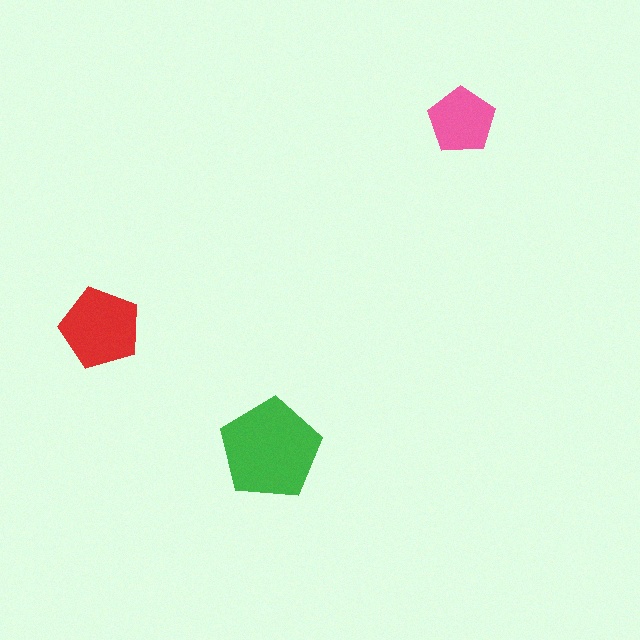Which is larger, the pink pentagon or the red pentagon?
The red one.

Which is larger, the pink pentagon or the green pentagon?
The green one.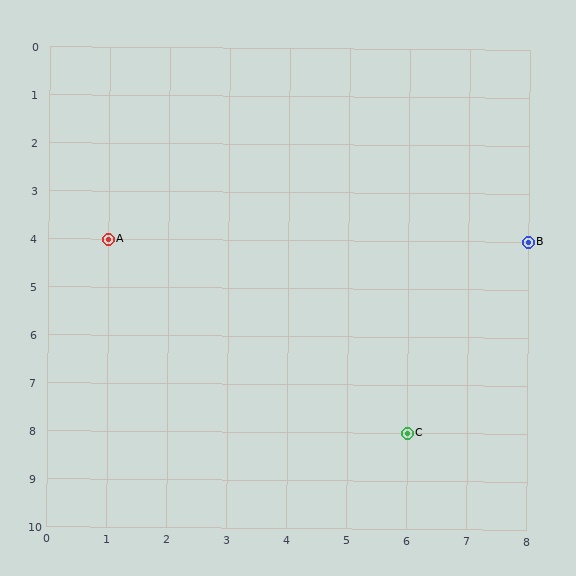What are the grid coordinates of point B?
Point B is at grid coordinates (8, 4).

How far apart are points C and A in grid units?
Points C and A are 5 columns and 4 rows apart (about 6.4 grid units diagonally).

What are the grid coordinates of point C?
Point C is at grid coordinates (6, 8).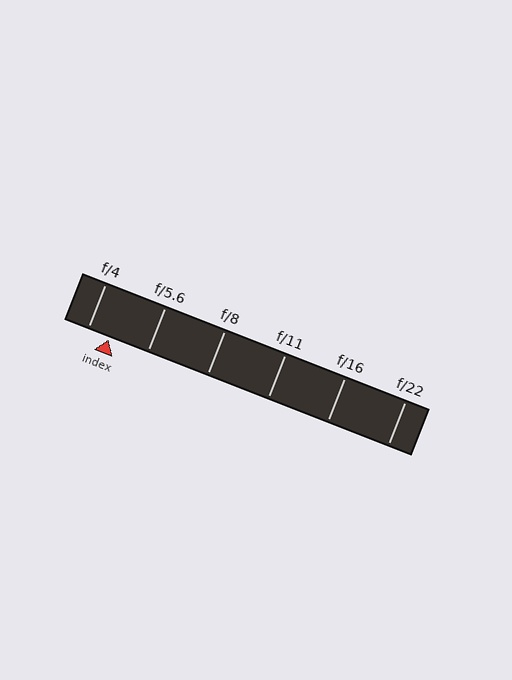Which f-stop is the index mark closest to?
The index mark is closest to f/4.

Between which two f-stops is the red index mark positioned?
The index mark is between f/4 and f/5.6.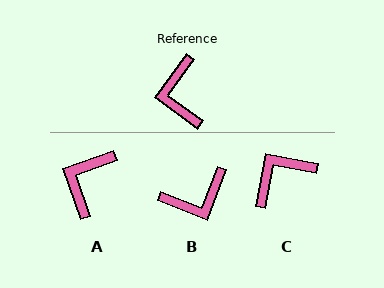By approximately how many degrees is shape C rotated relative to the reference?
Approximately 64 degrees clockwise.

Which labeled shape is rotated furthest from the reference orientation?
B, about 105 degrees away.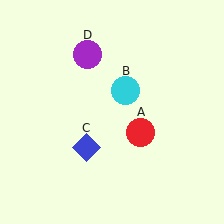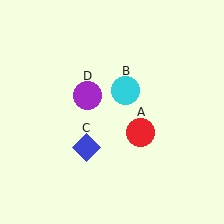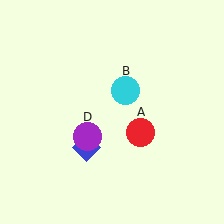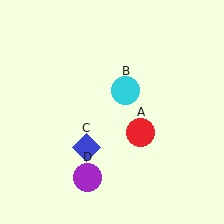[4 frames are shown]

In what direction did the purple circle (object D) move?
The purple circle (object D) moved down.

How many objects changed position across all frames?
1 object changed position: purple circle (object D).